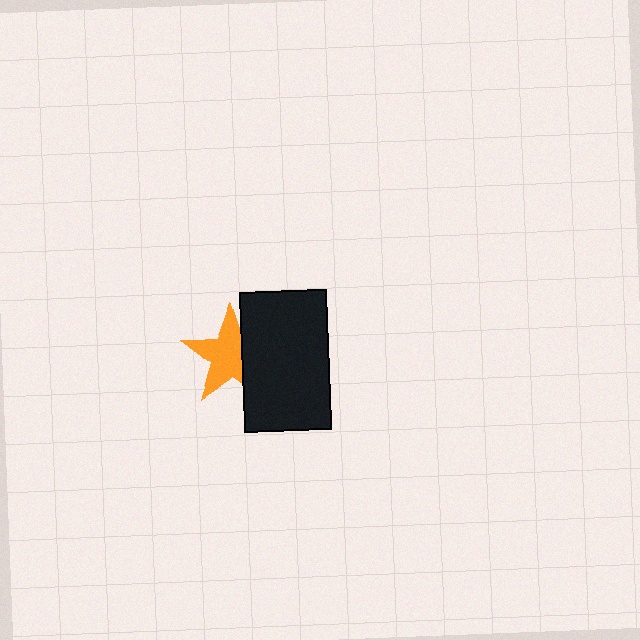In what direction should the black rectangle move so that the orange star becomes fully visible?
The black rectangle should move right. That is the shortest direction to clear the overlap and leave the orange star fully visible.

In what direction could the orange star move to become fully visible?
The orange star could move left. That would shift it out from behind the black rectangle entirely.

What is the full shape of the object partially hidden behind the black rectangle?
The partially hidden object is an orange star.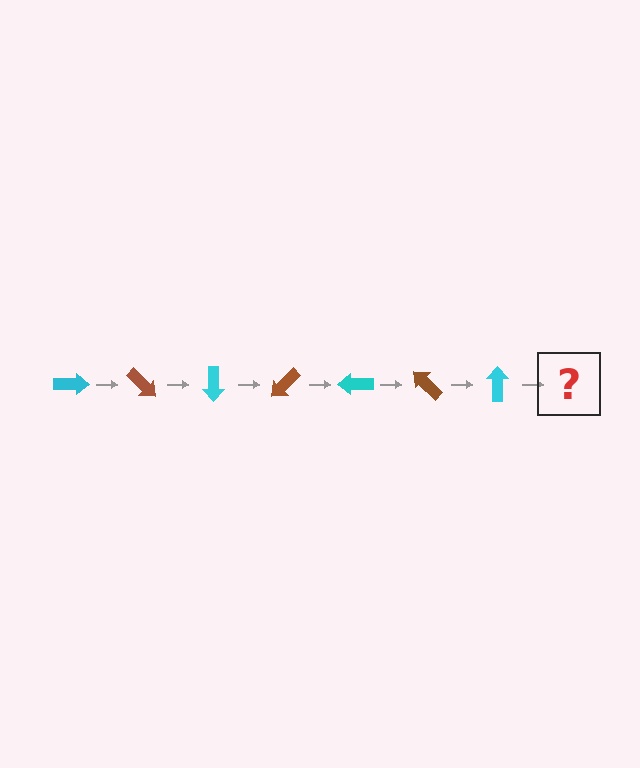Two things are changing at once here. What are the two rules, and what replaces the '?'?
The two rules are that it rotates 45 degrees each step and the color cycles through cyan and brown. The '?' should be a brown arrow, rotated 315 degrees from the start.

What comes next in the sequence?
The next element should be a brown arrow, rotated 315 degrees from the start.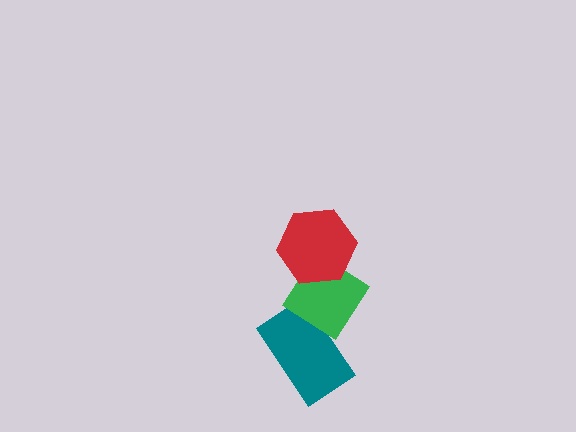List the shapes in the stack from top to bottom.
From top to bottom: the red hexagon, the green diamond, the teal rectangle.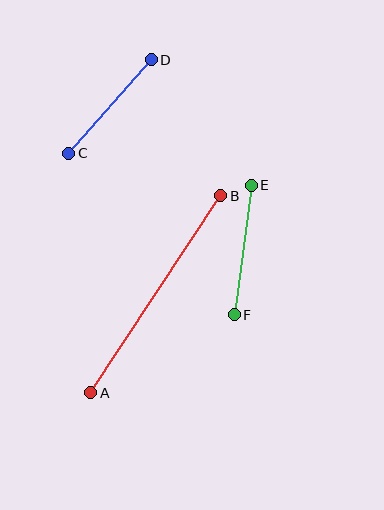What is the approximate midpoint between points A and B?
The midpoint is at approximately (156, 294) pixels.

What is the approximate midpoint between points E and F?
The midpoint is at approximately (243, 250) pixels.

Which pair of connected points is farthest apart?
Points A and B are farthest apart.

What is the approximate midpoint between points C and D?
The midpoint is at approximately (110, 107) pixels.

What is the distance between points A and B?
The distance is approximately 236 pixels.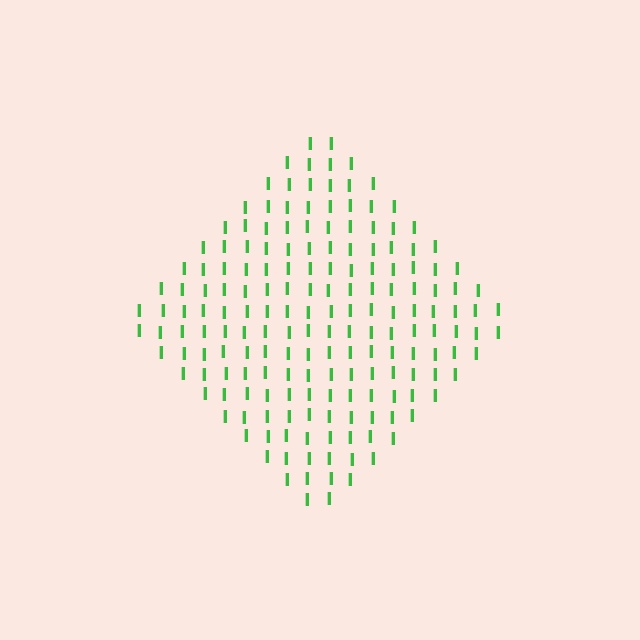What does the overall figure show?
The overall figure shows a diamond.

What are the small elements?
The small elements are letter I's.